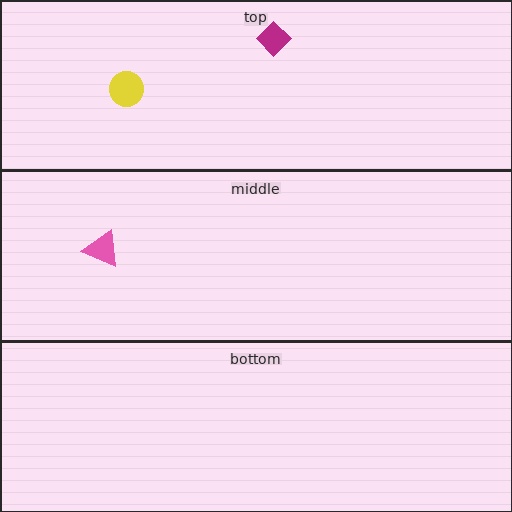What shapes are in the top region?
The magenta diamond, the yellow circle.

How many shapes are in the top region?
2.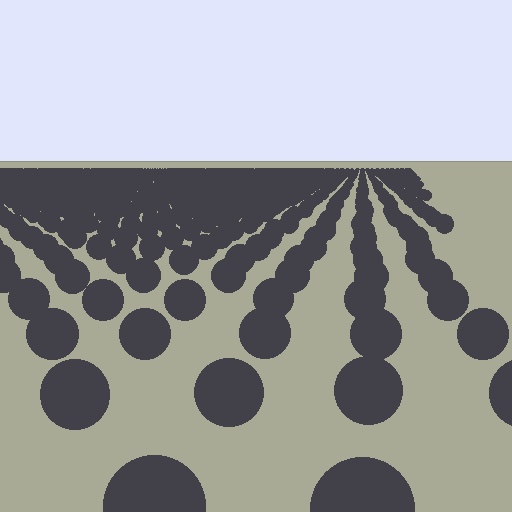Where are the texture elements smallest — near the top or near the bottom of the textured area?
Near the top.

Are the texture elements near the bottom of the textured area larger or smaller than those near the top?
Larger. Near the bottom, elements are closer to the viewer and appear at a bigger on-screen size.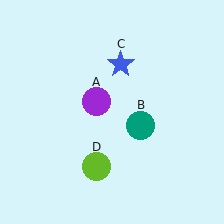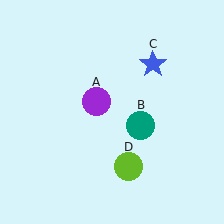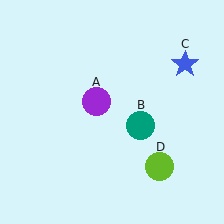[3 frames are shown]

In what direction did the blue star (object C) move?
The blue star (object C) moved right.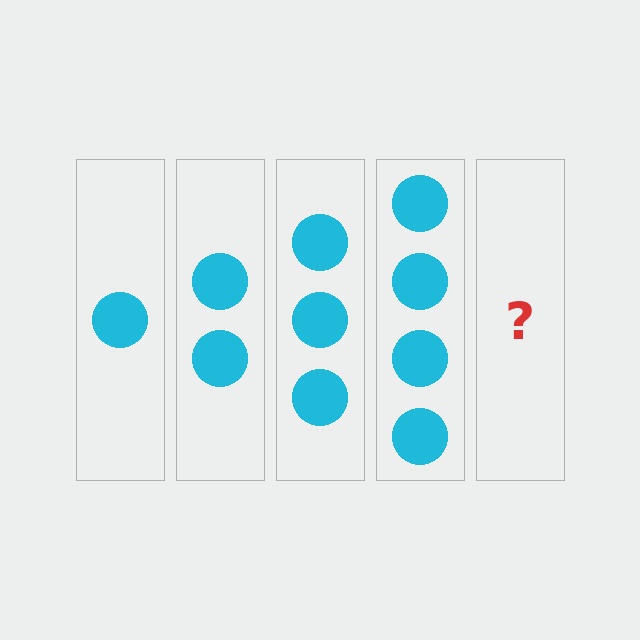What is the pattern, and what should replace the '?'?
The pattern is that each step adds one more circle. The '?' should be 5 circles.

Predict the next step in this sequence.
The next step is 5 circles.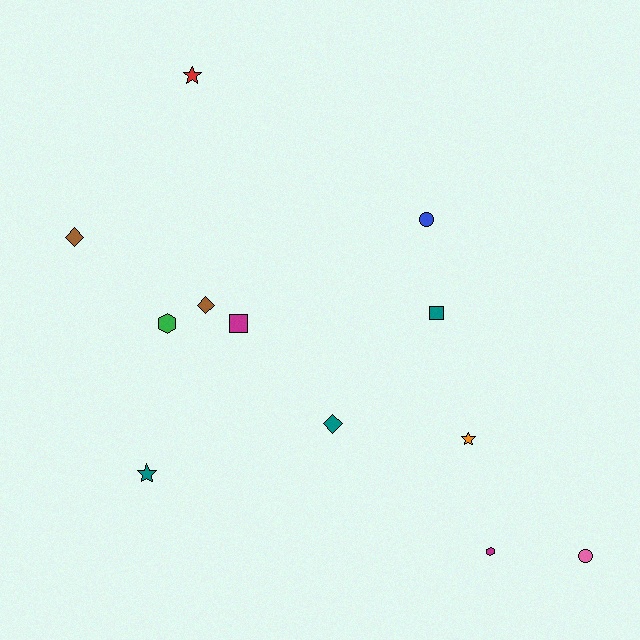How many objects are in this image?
There are 12 objects.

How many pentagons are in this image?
There are no pentagons.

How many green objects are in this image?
There is 1 green object.